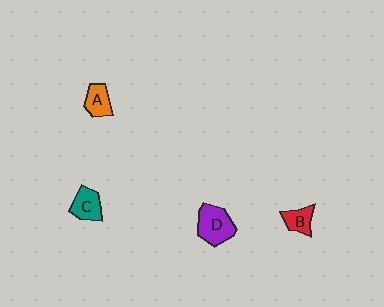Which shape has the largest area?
Shape D (purple).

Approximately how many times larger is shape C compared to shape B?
Approximately 1.3 times.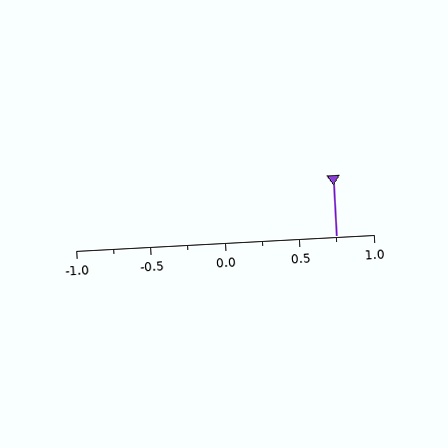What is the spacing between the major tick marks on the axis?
The major ticks are spaced 0.5 apart.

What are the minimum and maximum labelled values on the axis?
The axis runs from -1.0 to 1.0.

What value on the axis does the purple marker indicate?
The marker indicates approximately 0.75.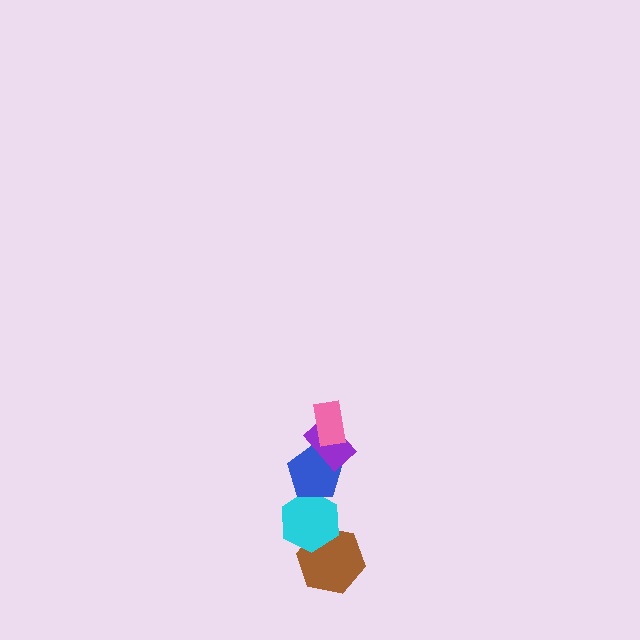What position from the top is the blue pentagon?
The blue pentagon is 3rd from the top.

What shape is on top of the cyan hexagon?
The blue pentagon is on top of the cyan hexagon.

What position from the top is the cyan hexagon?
The cyan hexagon is 4th from the top.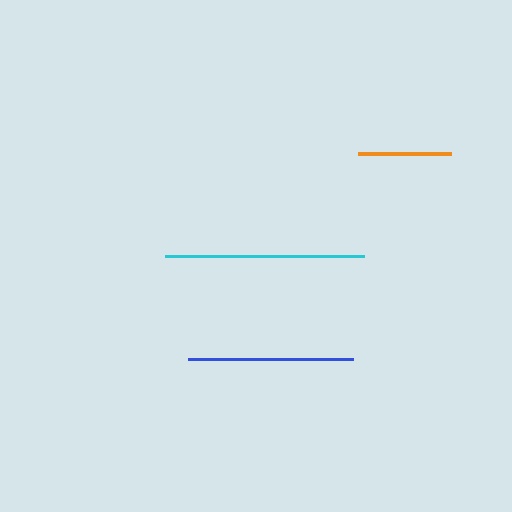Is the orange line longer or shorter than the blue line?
The blue line is longer than the orange line.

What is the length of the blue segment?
The blue segment is approximately 165 pixels long.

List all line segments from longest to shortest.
From longest to shortest: cyan, blue, orange.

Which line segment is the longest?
The cyan line is the longest at approximately 200 pixels.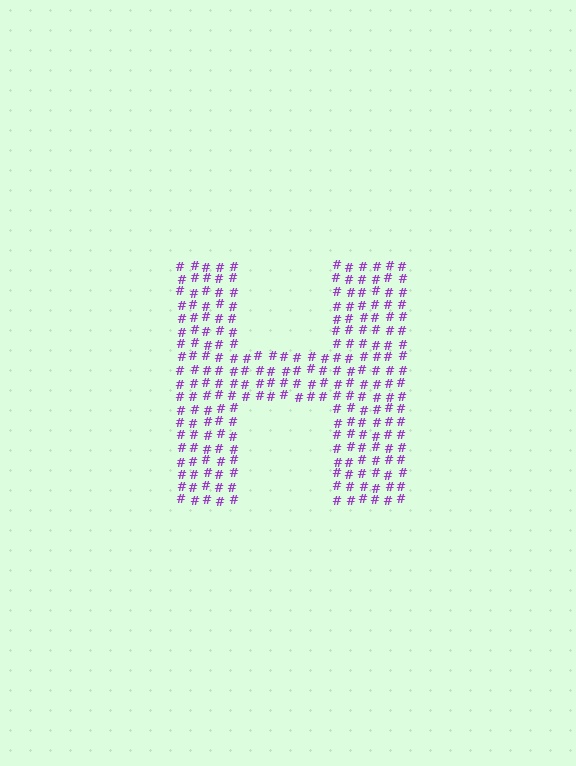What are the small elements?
The small elements are hash symbols.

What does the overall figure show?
The overall figure shows the letter H.